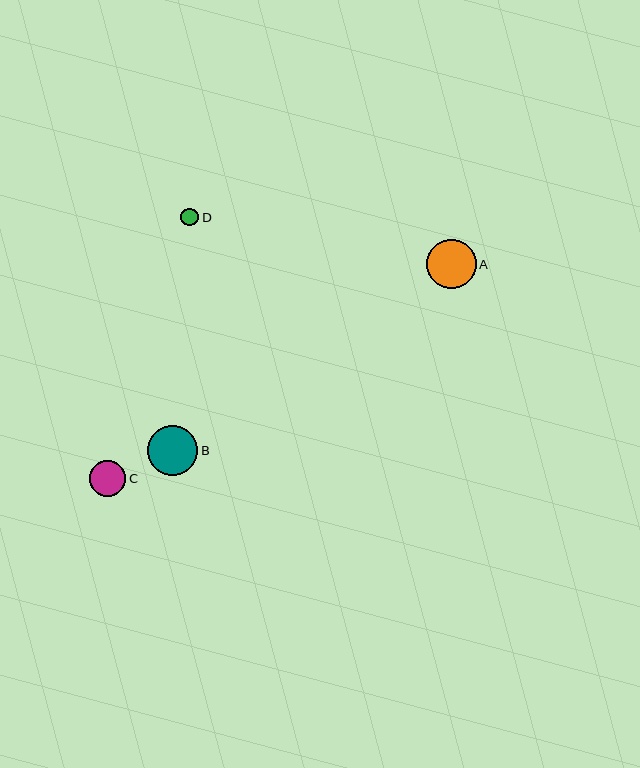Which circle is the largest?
Circle B is the largest with a size of approximately 51 pixels.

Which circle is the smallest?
Circle D is the smallest with a size of approximately 18 pixels.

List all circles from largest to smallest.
From largest to smallest: B, A, C, D.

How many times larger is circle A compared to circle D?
Circle A is approximately 2.8 times the size of circle D.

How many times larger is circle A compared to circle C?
Circle A is approximately 1.4 times the size of circle C.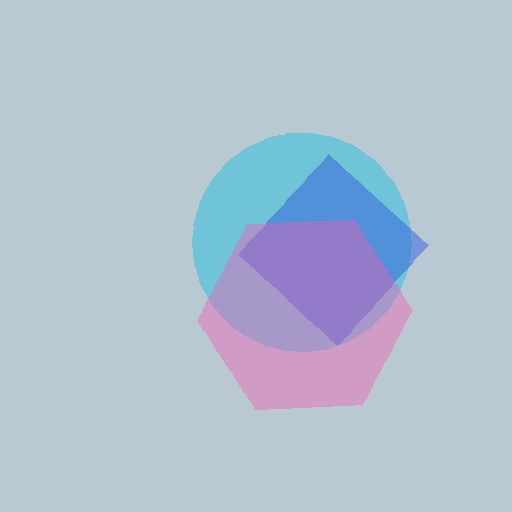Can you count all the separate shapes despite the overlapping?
Yes, there are 3 separate shapes.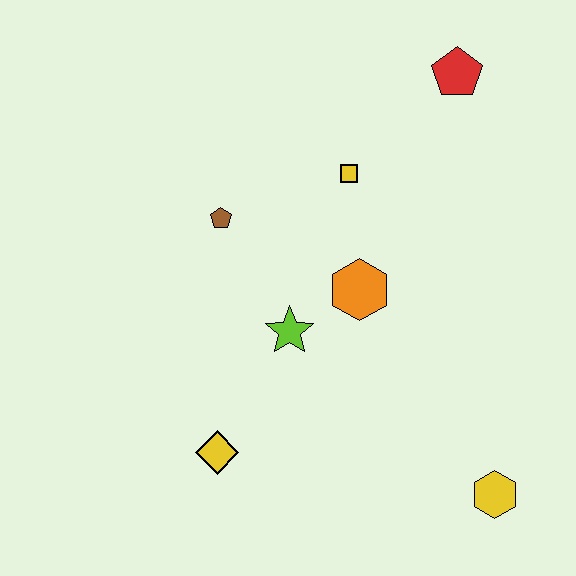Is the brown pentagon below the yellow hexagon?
No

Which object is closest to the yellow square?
The orange hexagon is closest to the yellow square.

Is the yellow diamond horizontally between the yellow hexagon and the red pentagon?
No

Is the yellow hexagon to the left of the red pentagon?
No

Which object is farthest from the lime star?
The red pentagon is farthest from the lime star.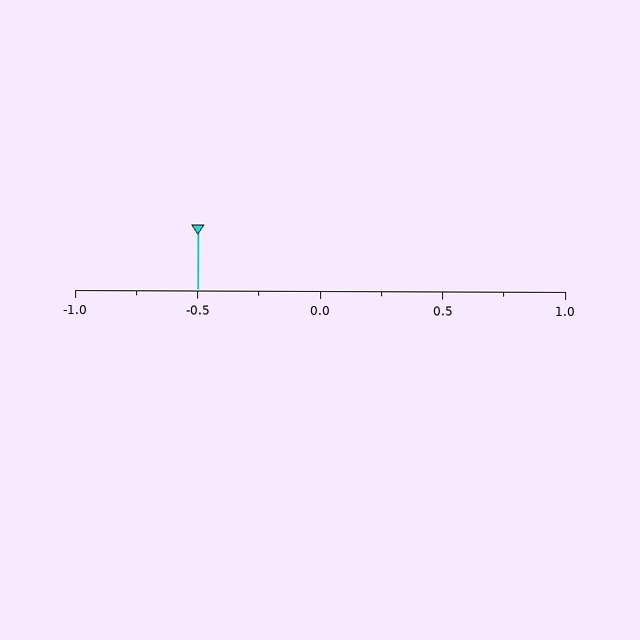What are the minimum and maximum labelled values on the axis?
The axis runs from -1.0 to 1.0.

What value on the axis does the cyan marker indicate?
The marker indicates approximately -0.5.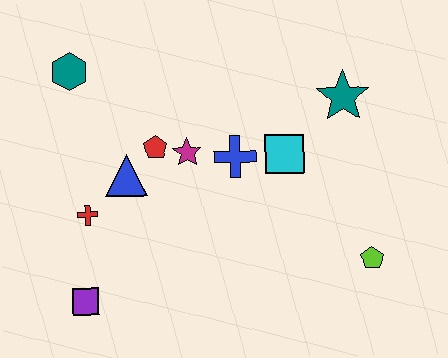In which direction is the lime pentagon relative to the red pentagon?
The lime pentagon is to the right of the red pentagon.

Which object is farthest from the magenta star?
The lime pentagon is farthest from the magenta star.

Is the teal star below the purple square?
No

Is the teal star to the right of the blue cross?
Yes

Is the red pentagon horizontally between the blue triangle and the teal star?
Yes